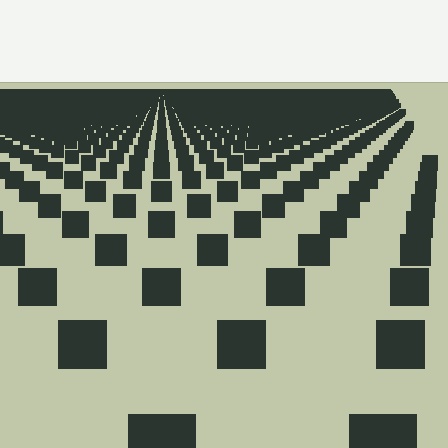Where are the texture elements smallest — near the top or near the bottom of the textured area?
Near the top.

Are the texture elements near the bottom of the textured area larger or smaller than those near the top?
Larger. Near the bottom, elements are closer to the viewer and appear at a bigger on-screen size.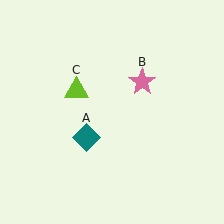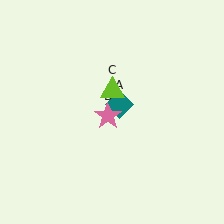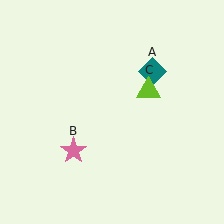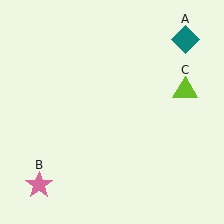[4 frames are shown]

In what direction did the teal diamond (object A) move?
The teal diamond (object A) moved up and to the right.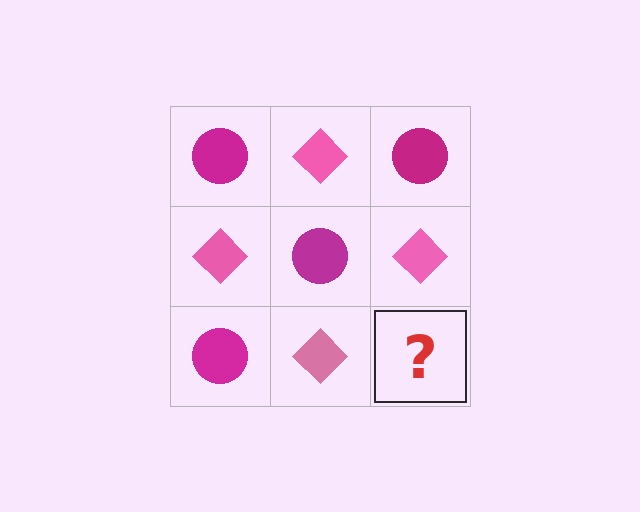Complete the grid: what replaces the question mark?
The question mark should be replaced with a magenta circle.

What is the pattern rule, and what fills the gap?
The rule is that it alternates magenta circle and pink diamond in a checkerboard pattern. The gap should be filled with a magenta circle.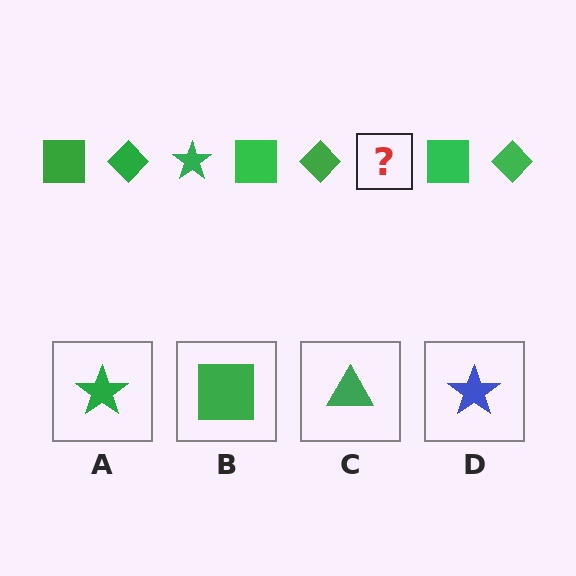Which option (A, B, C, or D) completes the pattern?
A.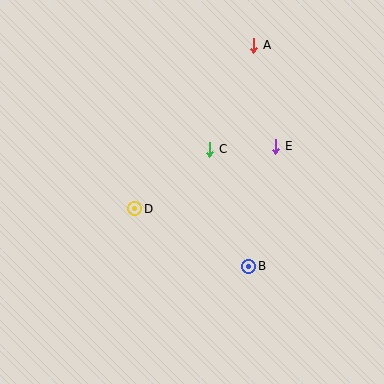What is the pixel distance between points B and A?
The distance between B and A is 221 pixels.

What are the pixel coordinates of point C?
Point C is at (210, 149).